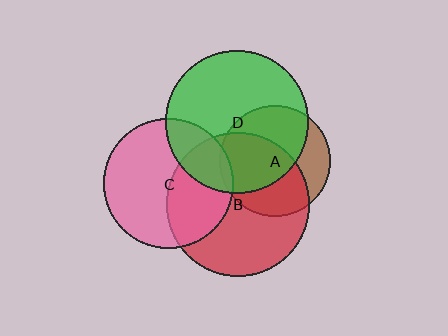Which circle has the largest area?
Circle B (red).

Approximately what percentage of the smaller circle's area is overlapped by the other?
Approximately 30%.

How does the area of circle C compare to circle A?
Approximately 1.4 times.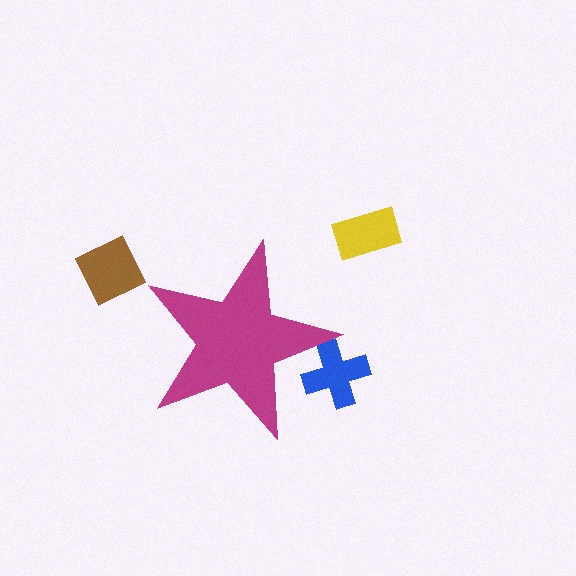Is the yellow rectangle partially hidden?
No, the yellow rectangle is fully visible.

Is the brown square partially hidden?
No, the brown square is fully visible.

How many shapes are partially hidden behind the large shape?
1 shape is partially hidden.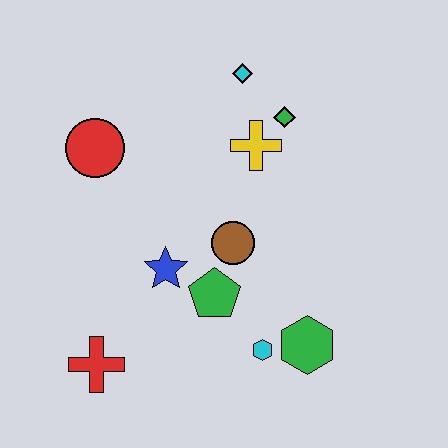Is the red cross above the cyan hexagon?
No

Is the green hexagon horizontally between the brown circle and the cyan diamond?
No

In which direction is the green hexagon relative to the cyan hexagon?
The green hexagon is to the right of the cyan hexagon.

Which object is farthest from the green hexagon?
The red circle is farthest from the green hexagon.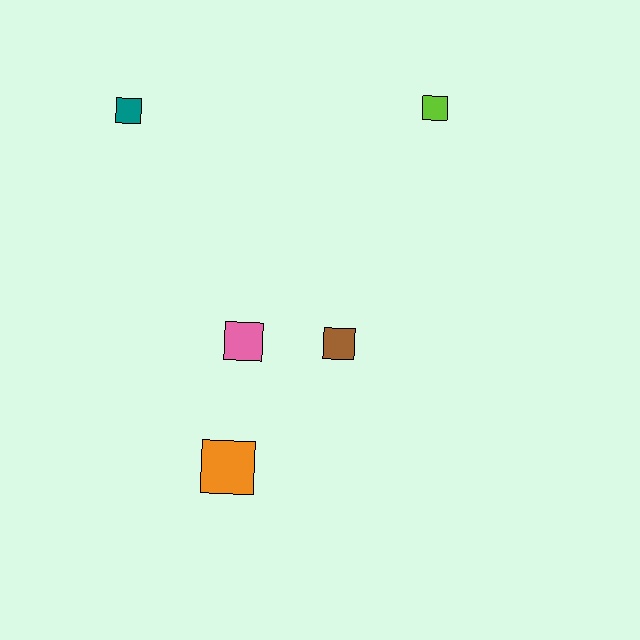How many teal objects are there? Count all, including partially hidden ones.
There is 1 teal object.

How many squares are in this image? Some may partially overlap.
There are 5 squares.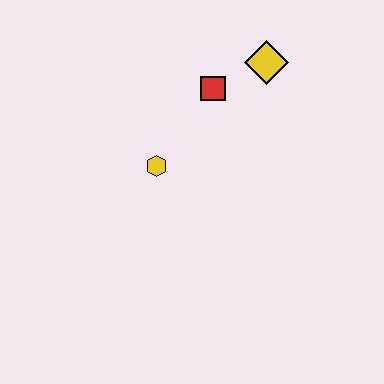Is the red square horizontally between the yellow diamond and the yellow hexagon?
Yes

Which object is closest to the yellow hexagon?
The red square is closest to the yellow hexagon.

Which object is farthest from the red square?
The yellow hexagon is farthest from the red square.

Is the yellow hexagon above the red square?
No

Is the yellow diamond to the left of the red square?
No